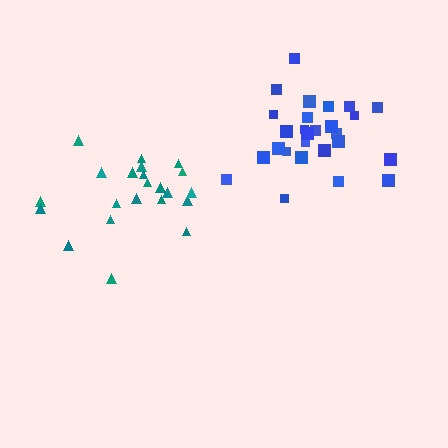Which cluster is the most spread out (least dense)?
Teal.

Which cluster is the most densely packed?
Blue.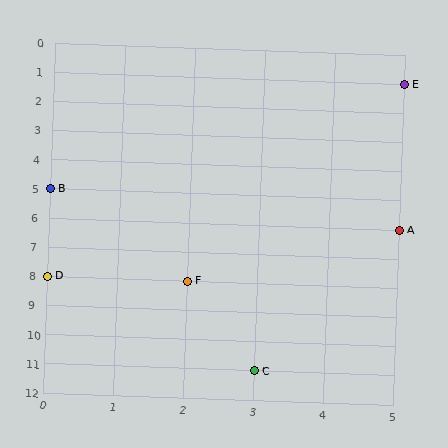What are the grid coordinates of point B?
Point B is at grid coordinates (0, 5).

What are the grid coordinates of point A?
Point A is at grid coordinates (5, 6).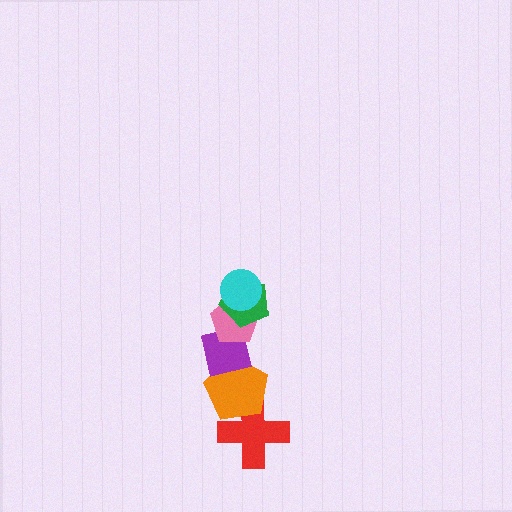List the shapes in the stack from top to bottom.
From top to bottom: the cyan circle, the green pentagon, the pink pentagon, the purple square, the orange pentagon, the red cross.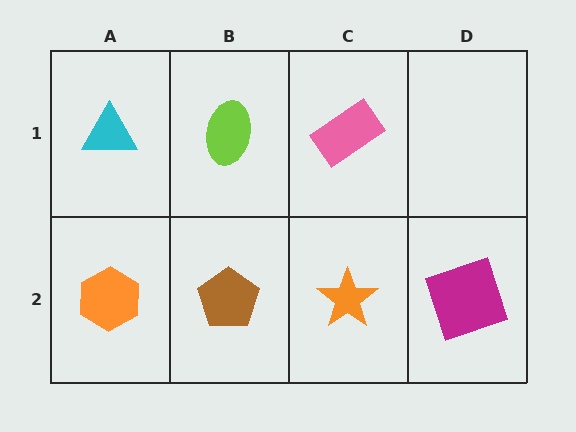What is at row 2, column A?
An orange hexagon.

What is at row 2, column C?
An orange star.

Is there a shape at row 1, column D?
No, that cell is empty.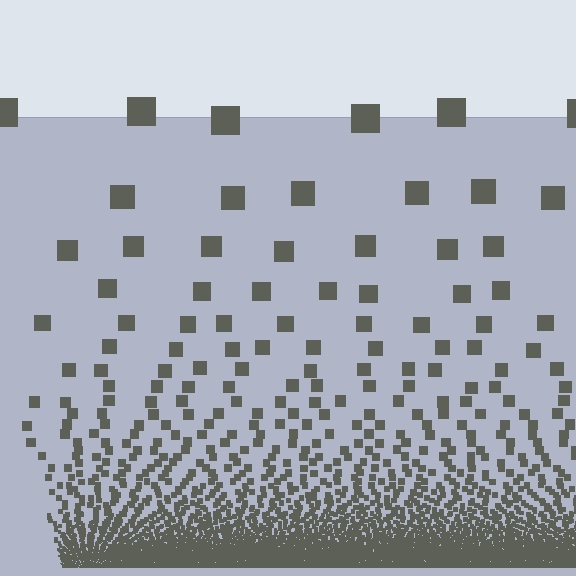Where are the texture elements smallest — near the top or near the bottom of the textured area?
Near the bottom.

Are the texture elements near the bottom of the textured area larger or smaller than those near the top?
Smaller. The gradient is inverted — elements near the bottom are smaller and denser.